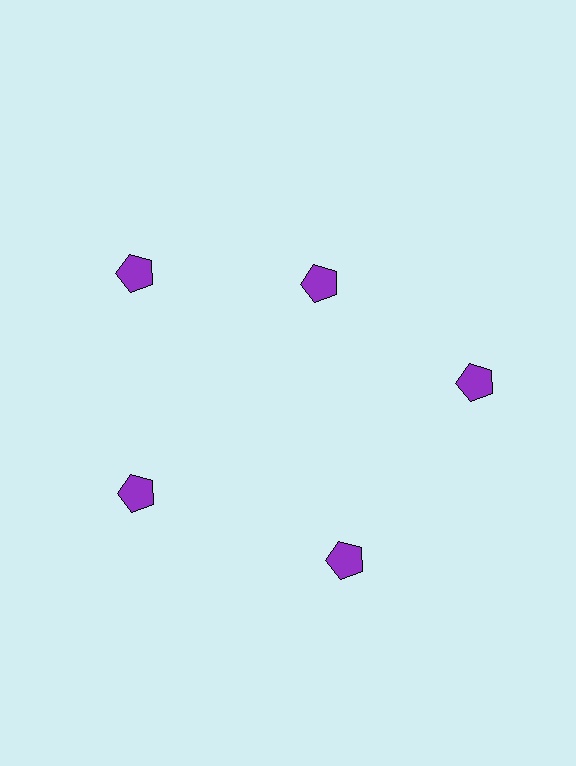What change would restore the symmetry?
The symmetry would be restored by moving it outward, back onto the ring so that all 5 pentagons sit at equal angles and equal distance from the center.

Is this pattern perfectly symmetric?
No. The 5 purple pentagons are arranged in a ring, but one element near the 1 o'clock position is pulled inward toward the center, breaking the 5-fold rotational symmetry.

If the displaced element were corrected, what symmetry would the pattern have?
It would have 5-fold rotational symmetry — the pattern would map onto itself every 72 degrees.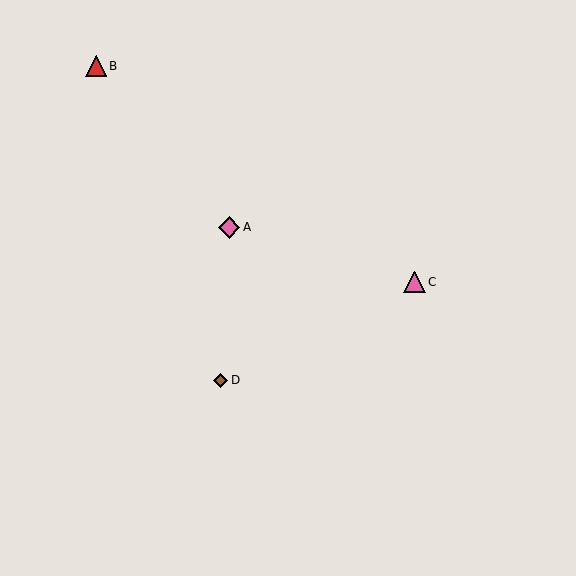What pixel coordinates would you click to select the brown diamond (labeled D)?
Click at (221, 380) to select the brown diamond D.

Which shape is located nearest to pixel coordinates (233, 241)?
The pink diamond (labeled A) at (229, 227) is nearest to that location.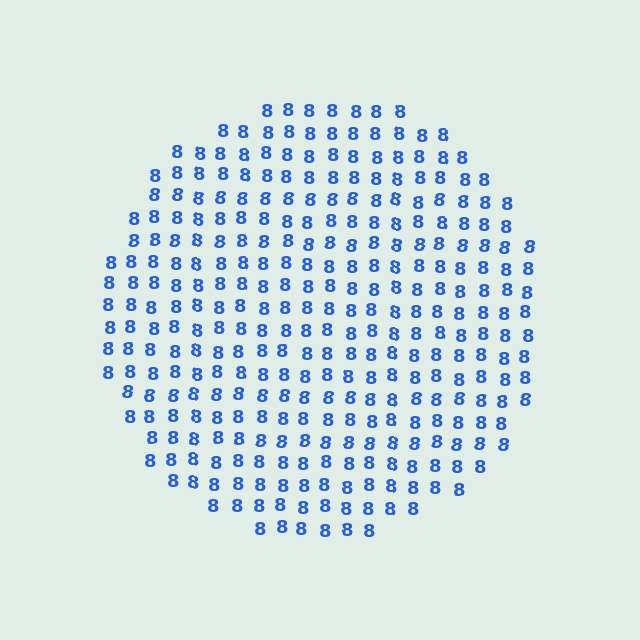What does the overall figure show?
The overall figure shows a circle.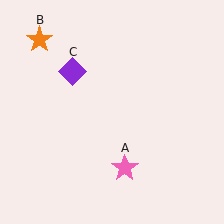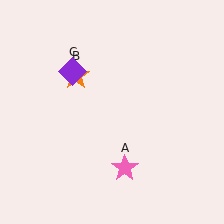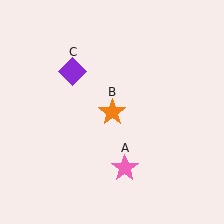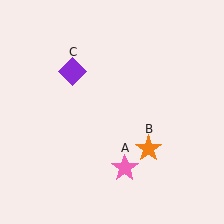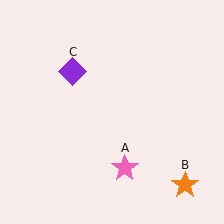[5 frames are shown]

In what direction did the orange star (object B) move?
The orange star (object B) moved down and to the right.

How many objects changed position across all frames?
1 object changed position: orange star (object B).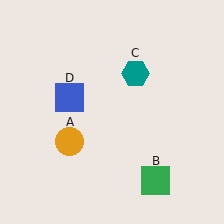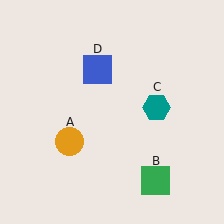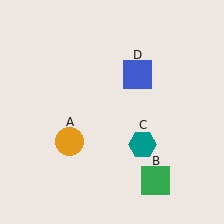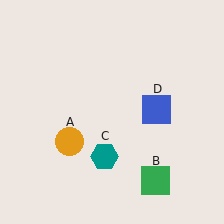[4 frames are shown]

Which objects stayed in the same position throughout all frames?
Orange circle (object A) and green square (object B) remained stationary.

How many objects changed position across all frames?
2 objects changed position: teal hexagon (object C), blue square (object D).